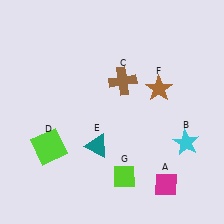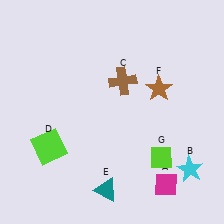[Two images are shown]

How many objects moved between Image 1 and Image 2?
3 objects moved between the two images.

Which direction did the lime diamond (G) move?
The lime diamond (G) moved right.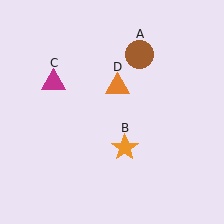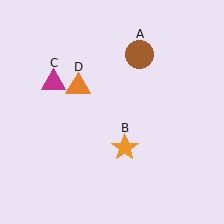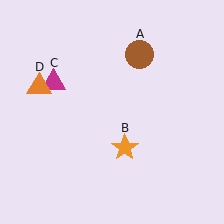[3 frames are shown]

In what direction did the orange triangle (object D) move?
The orange triangle (object D) moved left.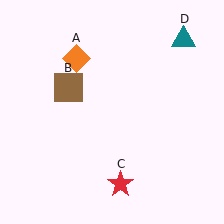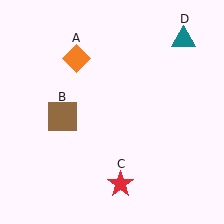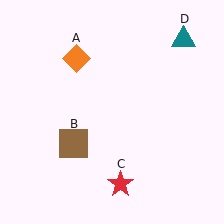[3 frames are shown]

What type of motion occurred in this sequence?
The brown square (object B) rotated counterclockwise around the center of the scene.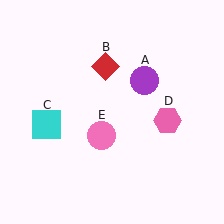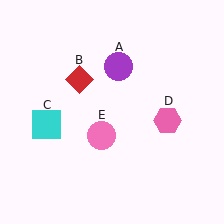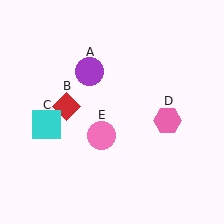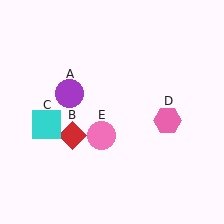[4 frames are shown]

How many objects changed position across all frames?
2 objects changed position: purple circle (object A), red diamond (object B).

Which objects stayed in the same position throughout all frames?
Cyan square (object C) and pink hexagon (object D) and pink circle (object E) remained stationary.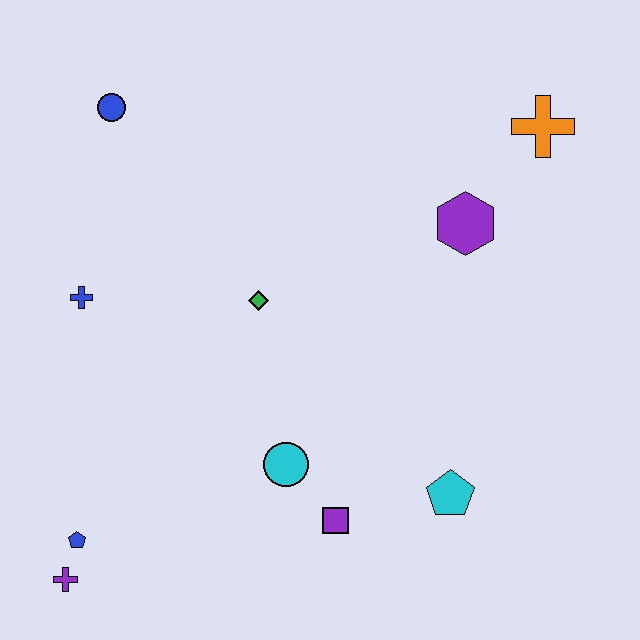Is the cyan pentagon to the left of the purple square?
No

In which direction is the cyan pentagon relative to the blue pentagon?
The cyan pentagon is to the right of the blue pentagon.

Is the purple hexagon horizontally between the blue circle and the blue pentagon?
No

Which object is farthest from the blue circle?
The cyan pentagon is farthest from the blue circle.